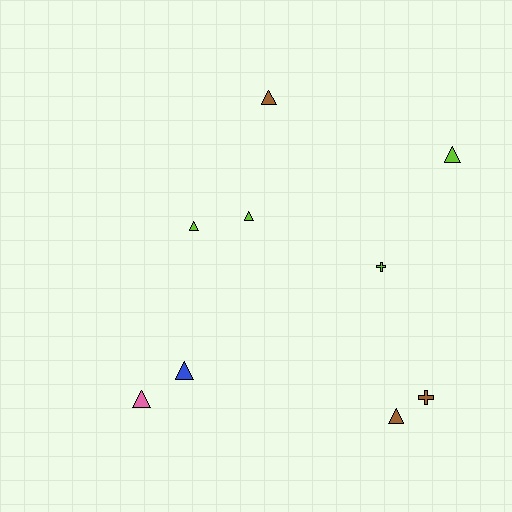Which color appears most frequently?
Lime, with 4 objects.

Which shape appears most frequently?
Triangle, with 7 objects.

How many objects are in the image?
There are 9 objects.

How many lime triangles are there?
There are 3 lime triangles.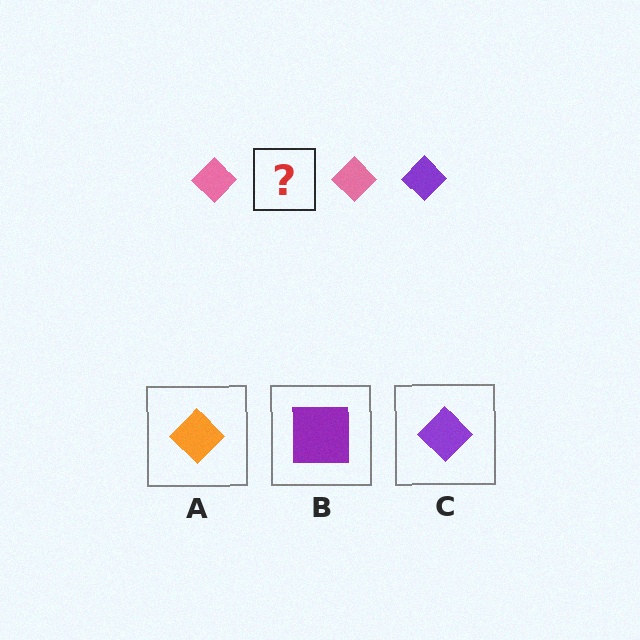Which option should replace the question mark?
Option C.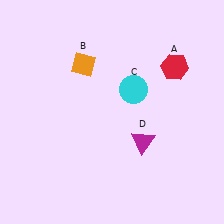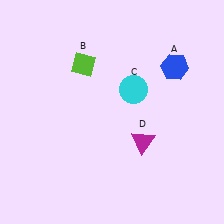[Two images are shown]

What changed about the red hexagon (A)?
In Image 1, A is red. In Image 2, it changed to blue.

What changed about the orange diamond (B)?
In Image 1, B is orange. In Image 2, it changed to lime.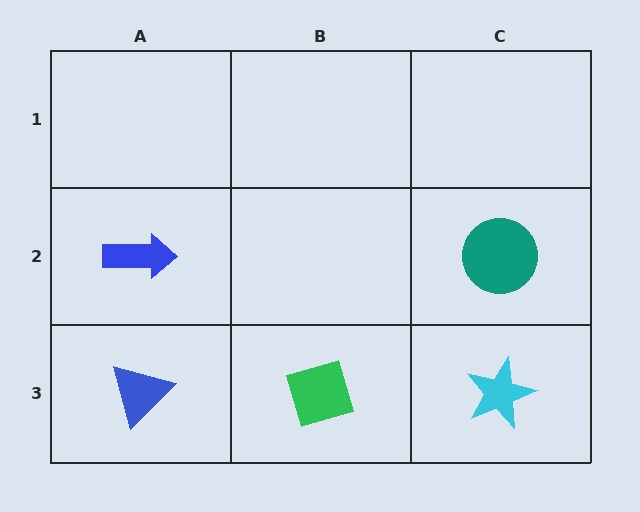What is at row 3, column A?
A blue triangle.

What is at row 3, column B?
A green diamond.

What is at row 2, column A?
A blue arrow.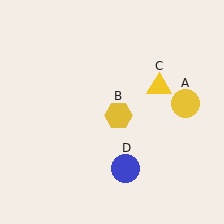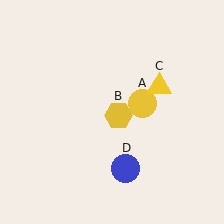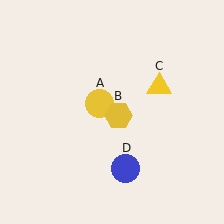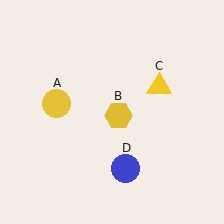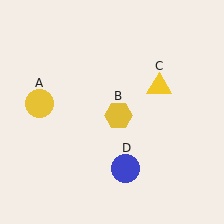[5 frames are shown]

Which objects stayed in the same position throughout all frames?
Yellow hexagon (object B) and yellow triangle (object C) and blue circle (object D) remained stationary.